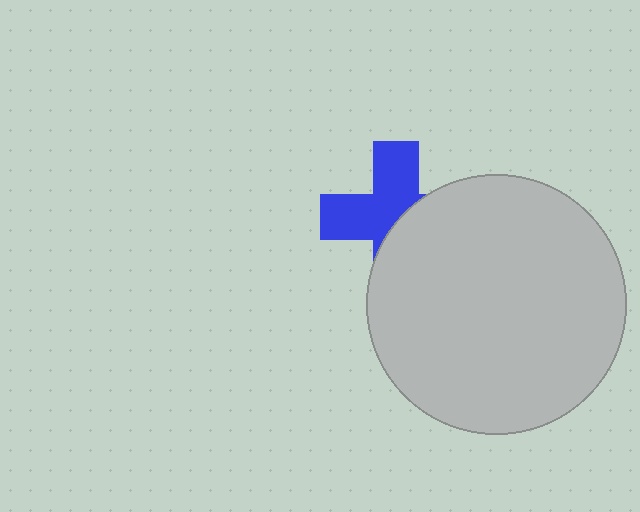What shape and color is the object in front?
The object in front is a light gray circle.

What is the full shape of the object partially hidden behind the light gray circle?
The partially hidden object is a blue cross.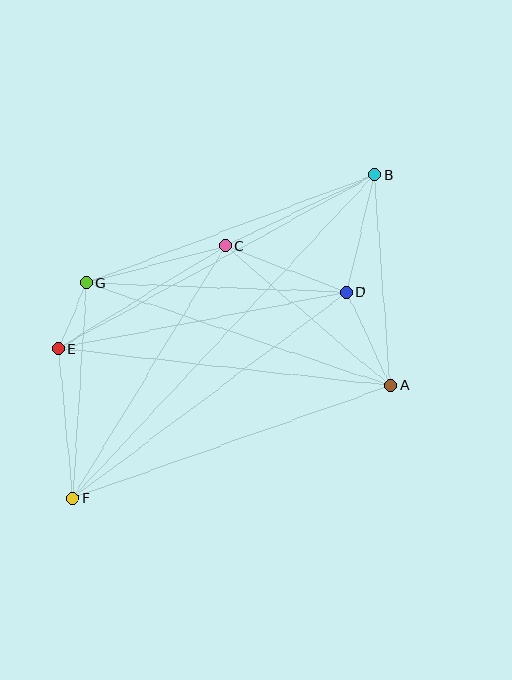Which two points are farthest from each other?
Points B and F are farthest from each other.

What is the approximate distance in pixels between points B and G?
The distance between B and G is approximately 307 pixels.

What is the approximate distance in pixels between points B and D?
The distance between B and D is approximately 120 pixels.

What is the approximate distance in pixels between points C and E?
The distance between C and E is approximately 196 pixels.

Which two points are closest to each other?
Points E and G are closest to each other.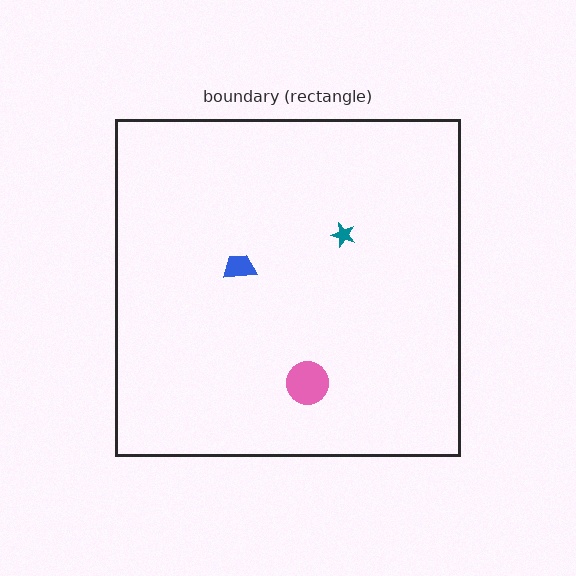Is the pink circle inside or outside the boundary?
Inside.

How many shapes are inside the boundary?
3 inside, 0 outside.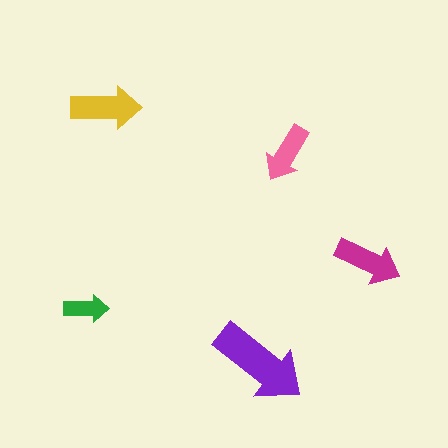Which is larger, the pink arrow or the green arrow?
The pink one.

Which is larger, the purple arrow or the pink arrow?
The purple one.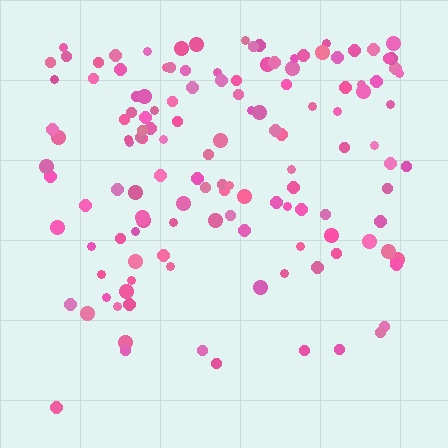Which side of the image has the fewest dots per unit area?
The bottom.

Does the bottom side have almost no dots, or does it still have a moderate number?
Still a moderate number, just noticeably fewer than the top.